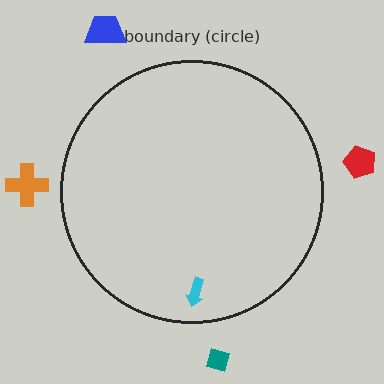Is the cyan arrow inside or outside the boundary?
Inside.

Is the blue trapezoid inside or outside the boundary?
Outside.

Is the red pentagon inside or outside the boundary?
Outside.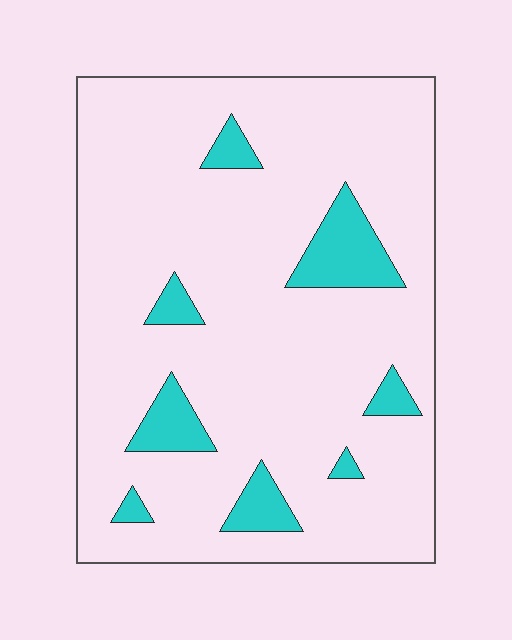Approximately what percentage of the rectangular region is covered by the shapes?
Approximately 10%.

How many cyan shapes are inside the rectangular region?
8.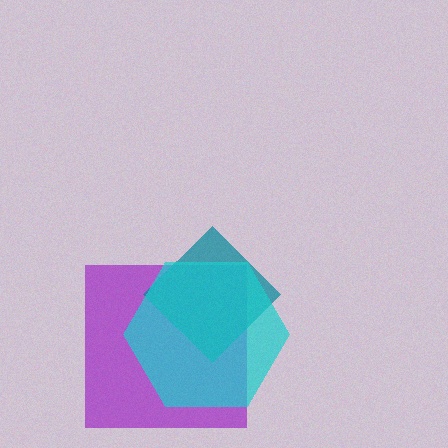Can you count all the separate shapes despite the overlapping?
Yes, there are 3 separate shapes.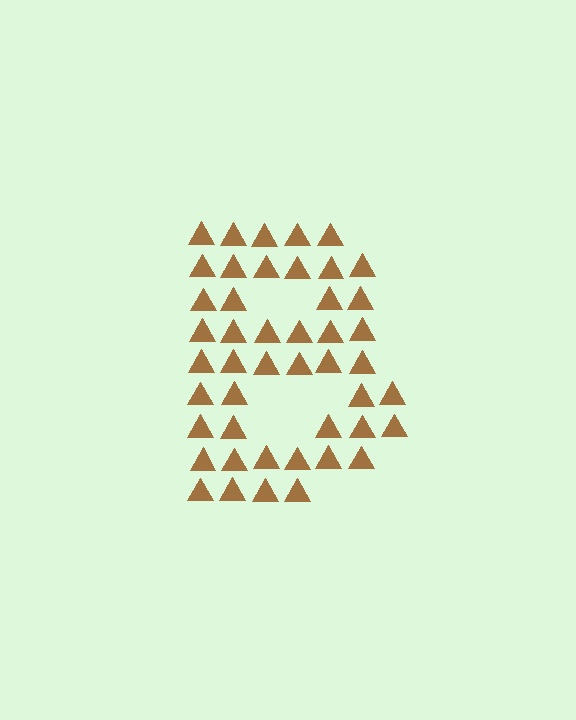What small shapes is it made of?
It is made of small triangles.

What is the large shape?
The large shape is the letter B.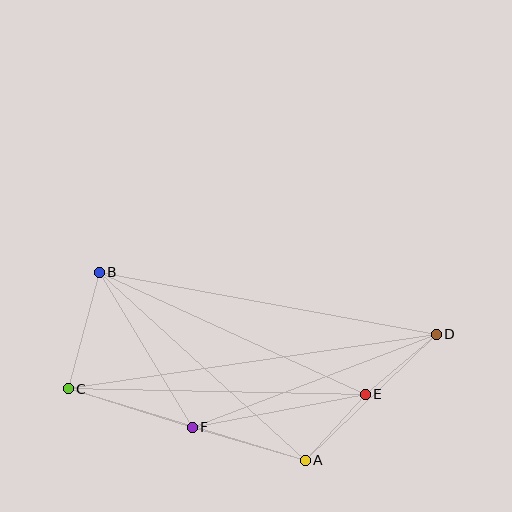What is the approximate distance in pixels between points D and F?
The distance between D and F is approximately 262 pixels.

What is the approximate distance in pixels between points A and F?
The distance between A and F is approximately 118 pixels.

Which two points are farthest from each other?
Points C and D are farthest from each other.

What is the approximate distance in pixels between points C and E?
The distance between C and E is approximately 297 pixels.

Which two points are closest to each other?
Points A and E are closest to each other.